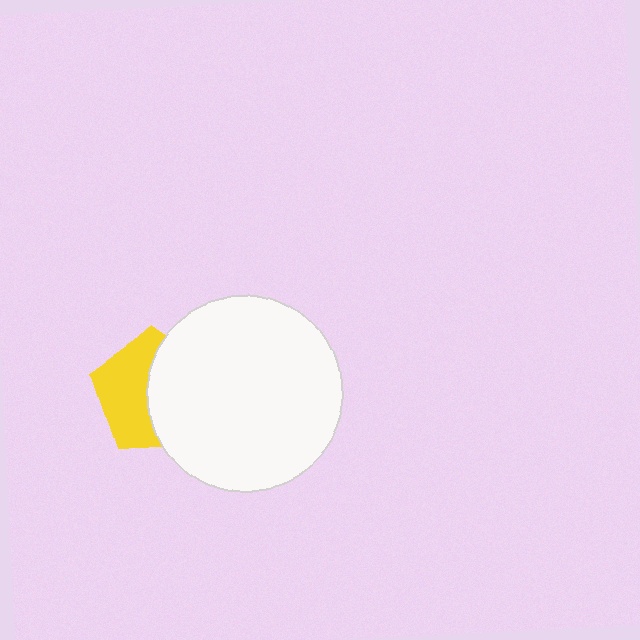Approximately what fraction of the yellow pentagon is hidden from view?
Roughly 52% of the yellow pentagon is hidden behind the white circle.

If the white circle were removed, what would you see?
You would see the complete yellow pentagon.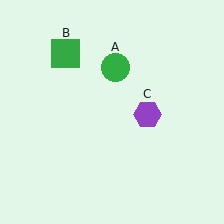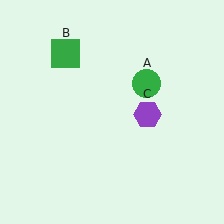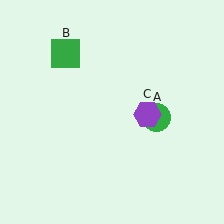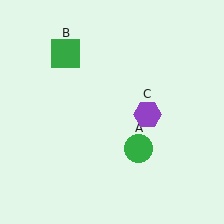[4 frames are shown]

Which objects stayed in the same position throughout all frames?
Green square (object B) and purple hexagon (object C) remained stationary.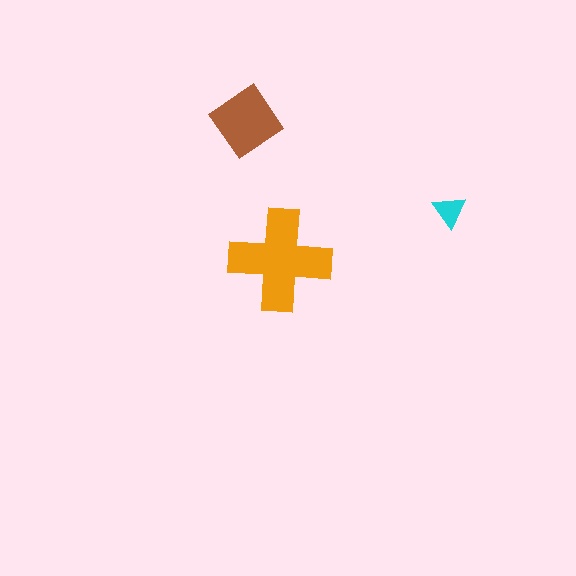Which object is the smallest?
The cyan triangle.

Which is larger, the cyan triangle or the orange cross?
The orange cross.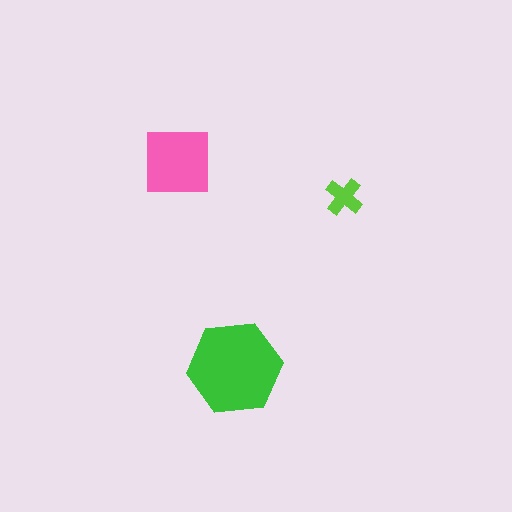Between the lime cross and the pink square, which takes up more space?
The pink square.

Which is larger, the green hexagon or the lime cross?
The green hexagon.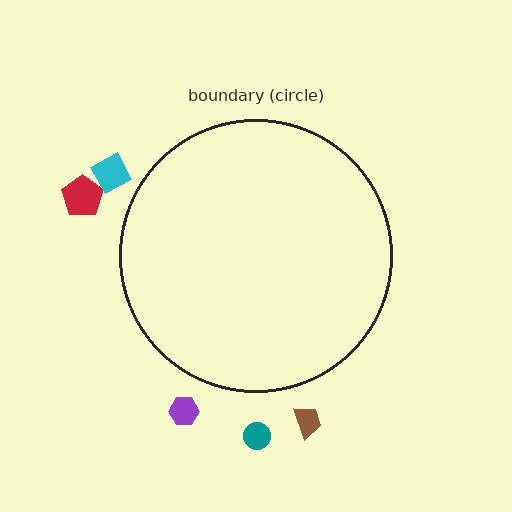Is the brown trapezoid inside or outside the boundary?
Outside.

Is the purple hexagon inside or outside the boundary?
Outside.